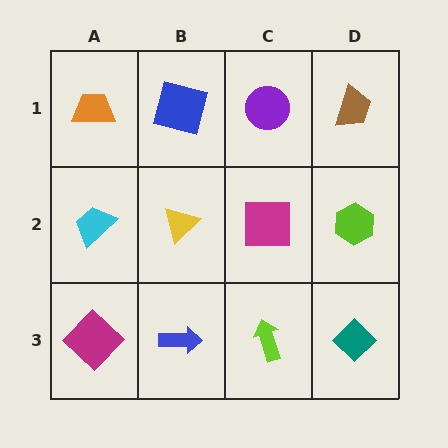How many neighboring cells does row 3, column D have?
2.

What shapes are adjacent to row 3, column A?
A cyan trapezoid (row 2, column A), a blue arrow (row 3, column B).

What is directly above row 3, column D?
A lime hexagon.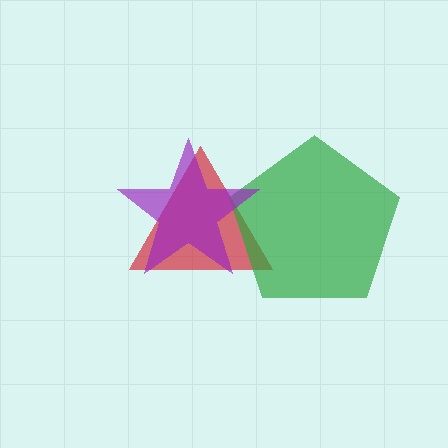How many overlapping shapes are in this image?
There are 3 overlapping shapes in the image.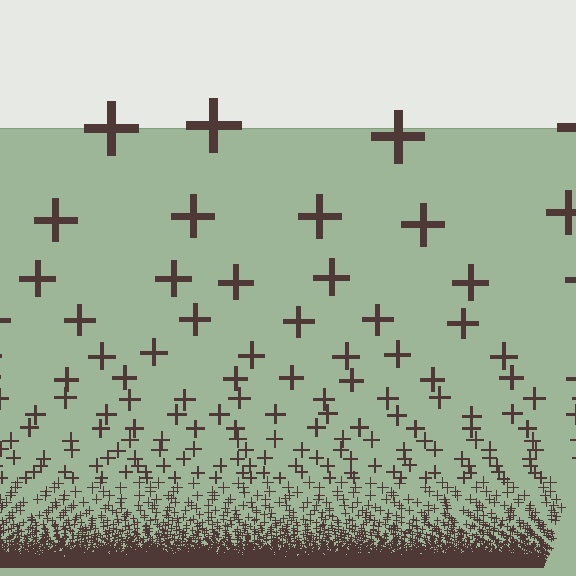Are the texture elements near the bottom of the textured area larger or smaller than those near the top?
Smaller. The gradient is inverted — elements near the bottom are smaller and denser.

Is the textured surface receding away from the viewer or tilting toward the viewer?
The surface appears to tilt toward the viewer. Texture elements get larger and sparser toward the top.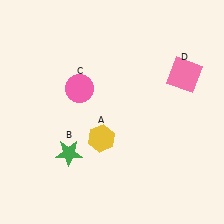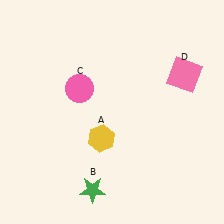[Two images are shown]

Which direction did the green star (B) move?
The green star (B) moved down.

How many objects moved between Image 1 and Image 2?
1 object moved between the two images.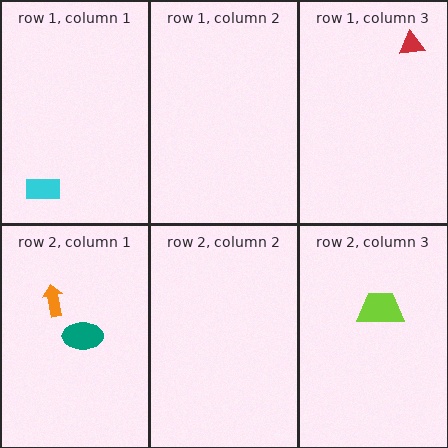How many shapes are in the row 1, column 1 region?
1.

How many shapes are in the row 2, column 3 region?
1.